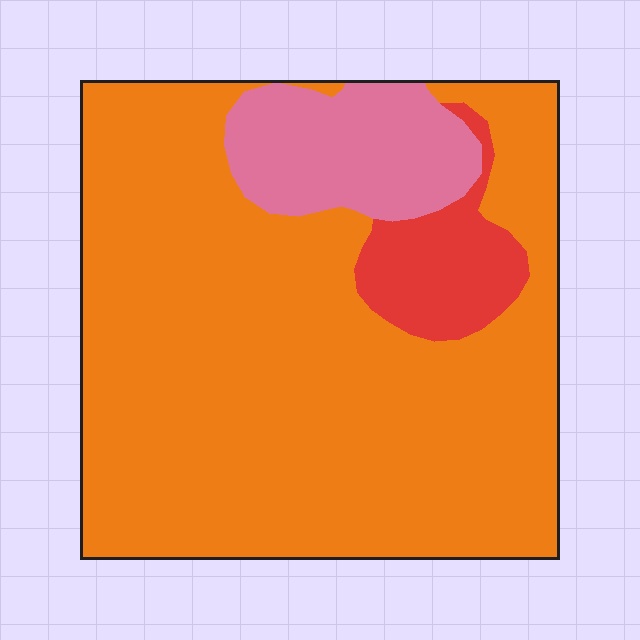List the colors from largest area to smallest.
From largest to smallest: orange, pink, red.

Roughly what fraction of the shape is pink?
Pink covers roughly 15% of the shape.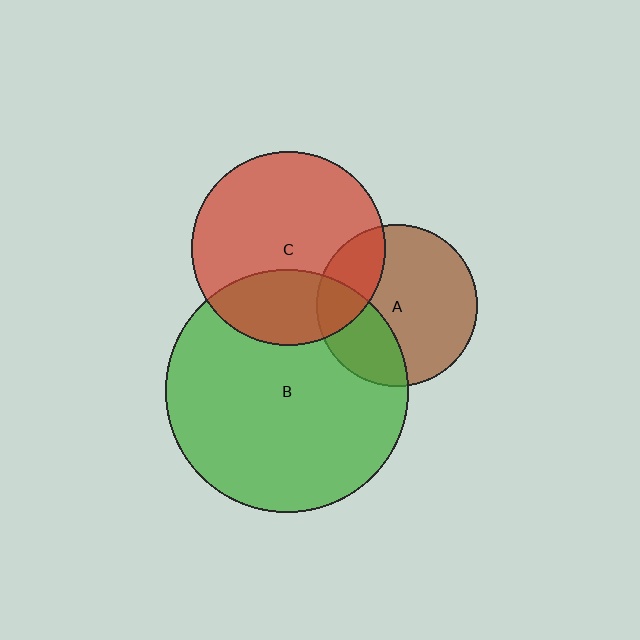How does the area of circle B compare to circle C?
Approximately 1.6 times.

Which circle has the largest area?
Circle B (green).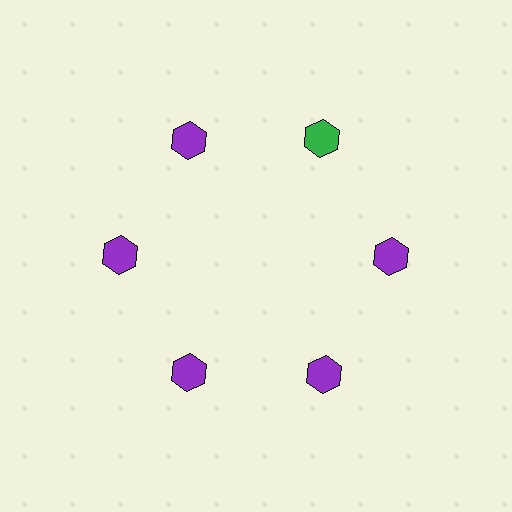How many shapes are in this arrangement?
There are 6 shapes arranged in a ring pattern.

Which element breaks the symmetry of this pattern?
The green hexagon at roughly the 1 o'clock position breaks the symmetry. All other shapes are purple hexagons.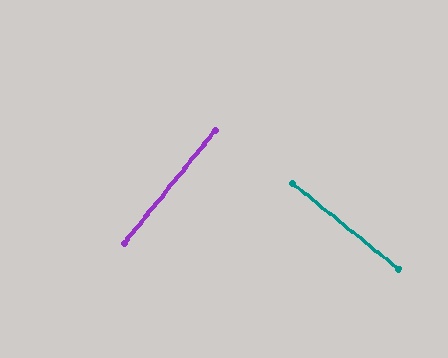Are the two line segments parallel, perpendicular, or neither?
Perpendicular — they meet at approximately 90°.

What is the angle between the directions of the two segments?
Approximately 90 degrees.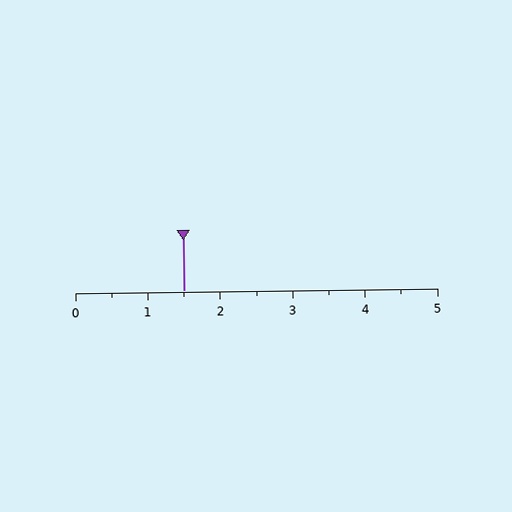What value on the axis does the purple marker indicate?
The marker indicates approximately 1.5.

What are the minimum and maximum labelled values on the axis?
The axis runs from 0 to 5.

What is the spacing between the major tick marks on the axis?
The major ticks are spaced 1 apart.